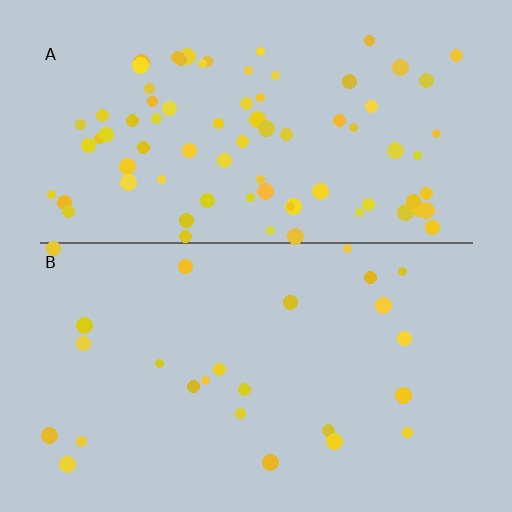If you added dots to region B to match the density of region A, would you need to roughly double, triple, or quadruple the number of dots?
Approximately triple.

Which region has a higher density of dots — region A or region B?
A (the top).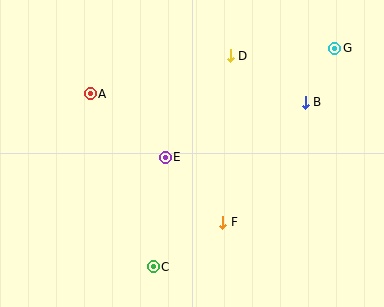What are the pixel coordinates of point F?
Point F is at (223, 222).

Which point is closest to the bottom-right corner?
Point F is closest to the bottom-right corner.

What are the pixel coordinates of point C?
Point C is at (153, 267).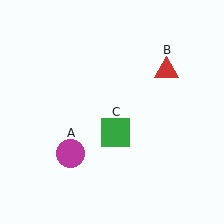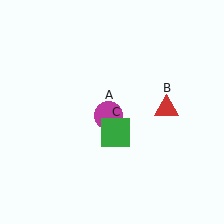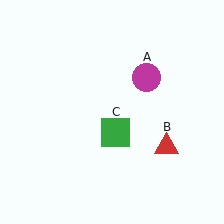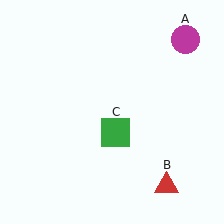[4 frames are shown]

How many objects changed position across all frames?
2 objects changed position: magenta circle (object A), red triangle (object B).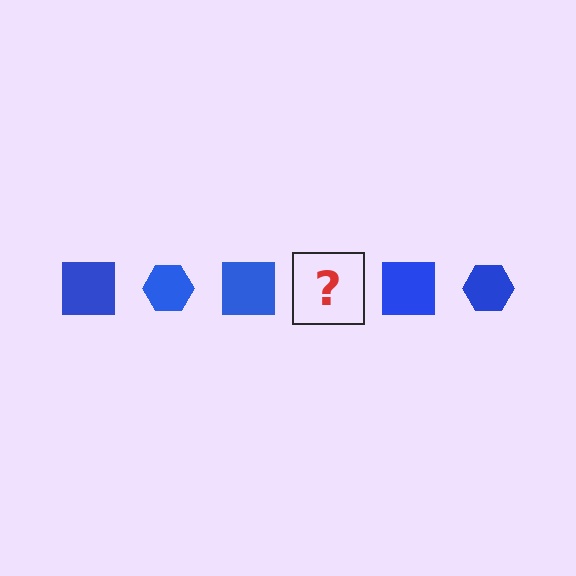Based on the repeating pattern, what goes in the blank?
The blank should be a blue hexagon.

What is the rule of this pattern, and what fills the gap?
The rule is that the pattern cycles through square, hexagon shapes in blue. The gap should be filled with a blue hexagon.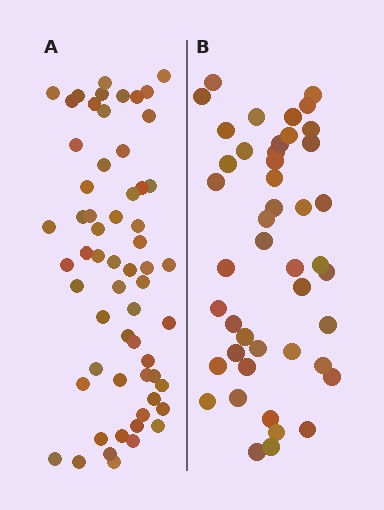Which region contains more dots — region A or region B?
Region A (the left region) has more dots.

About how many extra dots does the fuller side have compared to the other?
Region A has approximately 15 more dots than region B.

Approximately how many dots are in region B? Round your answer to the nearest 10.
About 40 dots. (The exact count is 45, which rounds to 40.)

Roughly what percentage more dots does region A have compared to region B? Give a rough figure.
About 35% more.